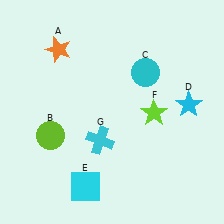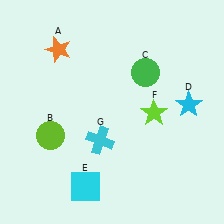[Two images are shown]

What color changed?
The circle (C) changed from cyan in Image 1 to green in Image 2.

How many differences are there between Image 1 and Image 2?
There is 1 difference between the two images.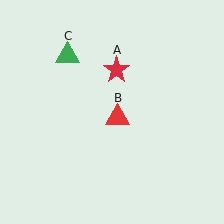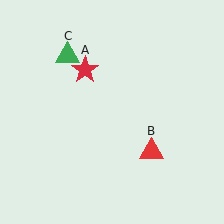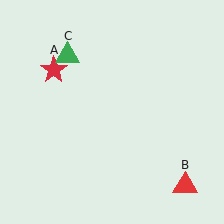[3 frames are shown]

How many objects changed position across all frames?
2 objects changed position: red star (object A), red triangle (object B).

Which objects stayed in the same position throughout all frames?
Green triangle (object C) remained stationary.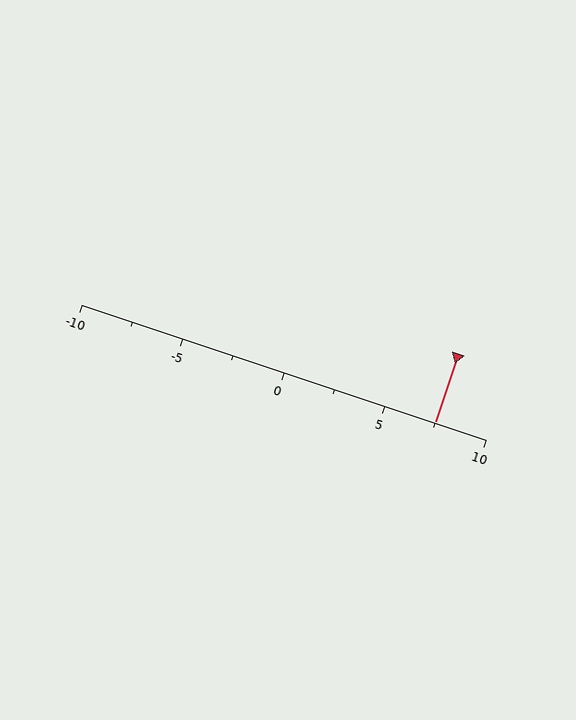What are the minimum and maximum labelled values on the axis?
The axis runs from -10 to 10.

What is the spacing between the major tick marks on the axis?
The major ticks are spaced 5 apart.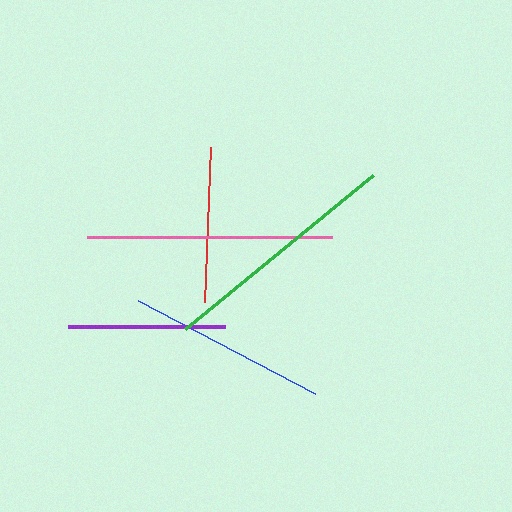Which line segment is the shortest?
The red line is the shortest at approximately 155 pixels.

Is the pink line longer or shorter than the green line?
The pink line is longer than the green line.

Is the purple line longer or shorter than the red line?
The purple line is longer than the red line.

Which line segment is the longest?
The pink line is the longest at approximately 244 pixels.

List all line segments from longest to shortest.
From longest to shortest: pink, green, blue, purple, red.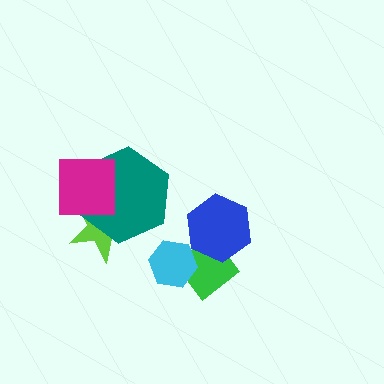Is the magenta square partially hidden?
No, no other shape covers it.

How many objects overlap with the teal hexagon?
2 objects overlap with the teal hexagon.